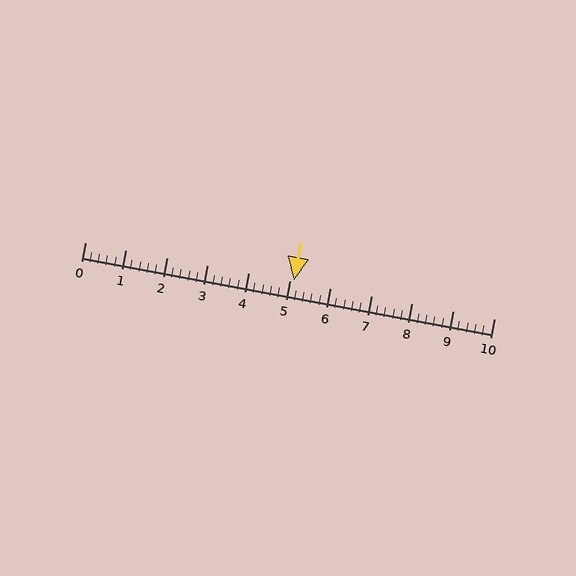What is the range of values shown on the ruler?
The ruler shows values from 0 to 10.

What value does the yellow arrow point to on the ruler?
The yellow arrow points to approximately 5.1.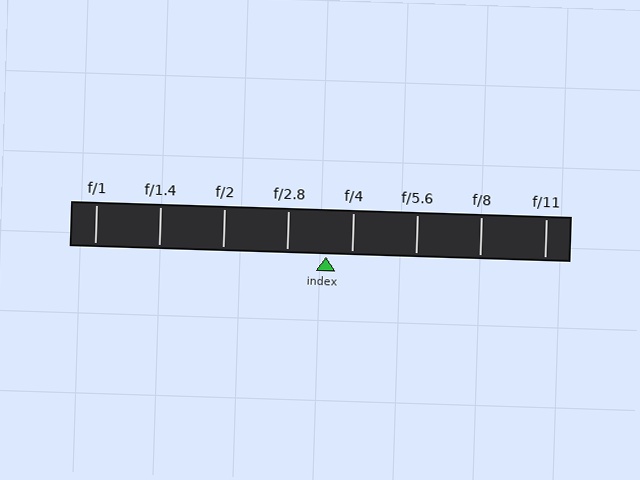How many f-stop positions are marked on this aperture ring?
There are 8 f-stop positions marked.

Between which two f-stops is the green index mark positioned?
The index mark is between f/2.8 and f/4.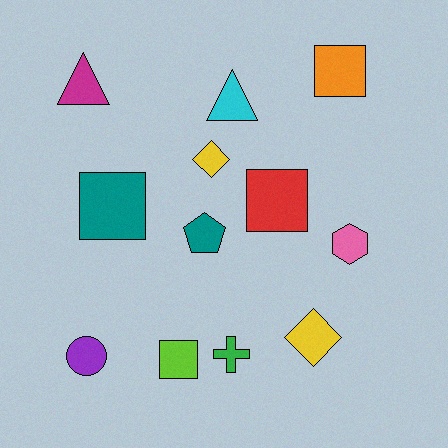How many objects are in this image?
There are 12 objects.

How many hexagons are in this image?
There is 1 hexagon.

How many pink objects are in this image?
There is 1 pink object.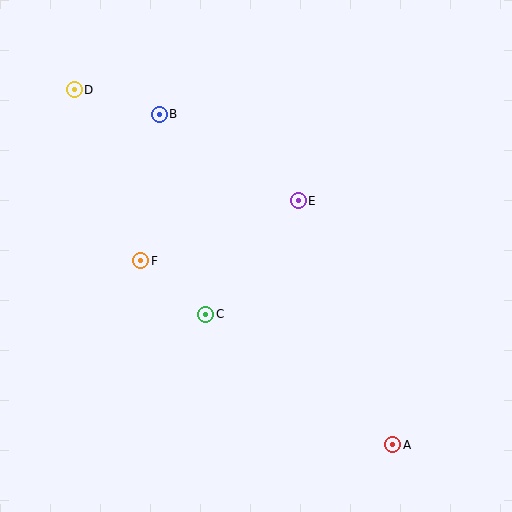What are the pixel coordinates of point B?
Point B is at (159, 114).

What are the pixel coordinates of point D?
Point D is at (74, 90).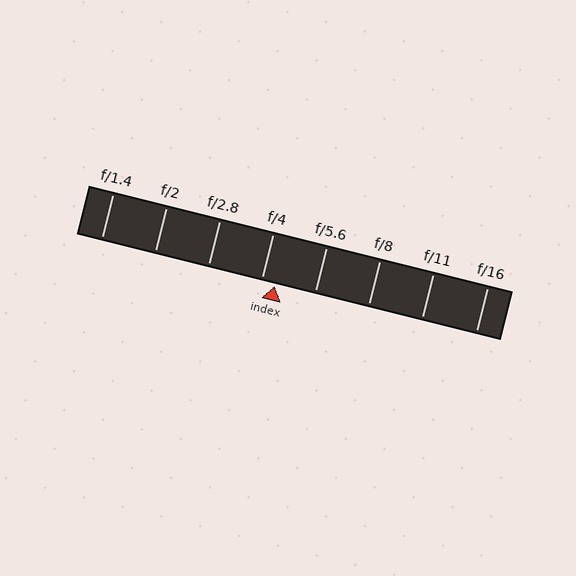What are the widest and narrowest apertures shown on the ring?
The widest aperture shown is f/1.4 and the narrowest is f/16.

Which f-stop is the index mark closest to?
The index mark is closest to f/4.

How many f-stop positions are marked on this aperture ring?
There are 8 f-stop positions marked.